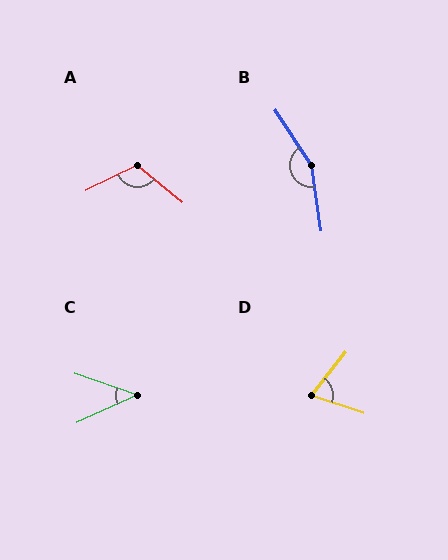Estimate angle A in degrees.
Approximately 114 degrees.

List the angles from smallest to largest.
C (44°), D (70°), A (114°), B (155°).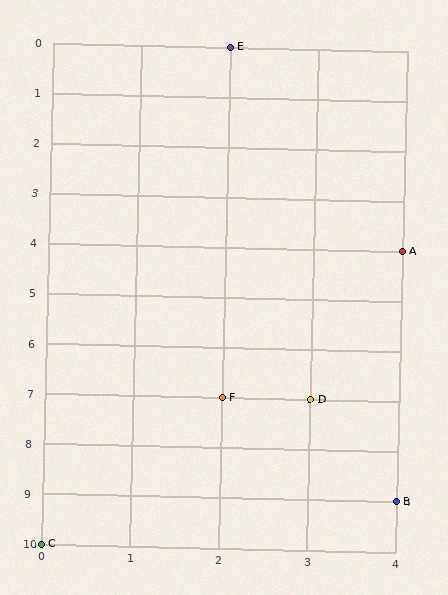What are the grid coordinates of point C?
Point C is at grid coordinates (0, 10).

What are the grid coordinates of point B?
Point B is at grid coordinates (4, 9).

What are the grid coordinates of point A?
Point A is at grid coordinates (4, 4).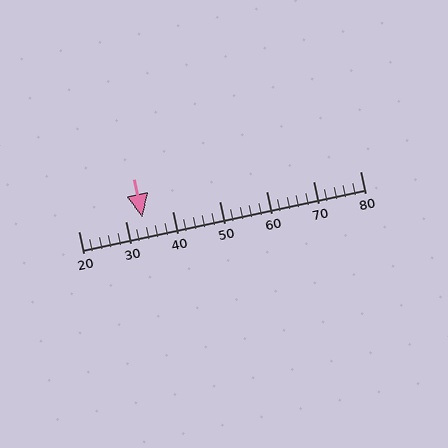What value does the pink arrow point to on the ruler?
The pink arrow points to approximately 34.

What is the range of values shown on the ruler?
The ruler shows values from 20 to 80.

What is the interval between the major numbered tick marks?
The major tick marks are spaced 10 units apart.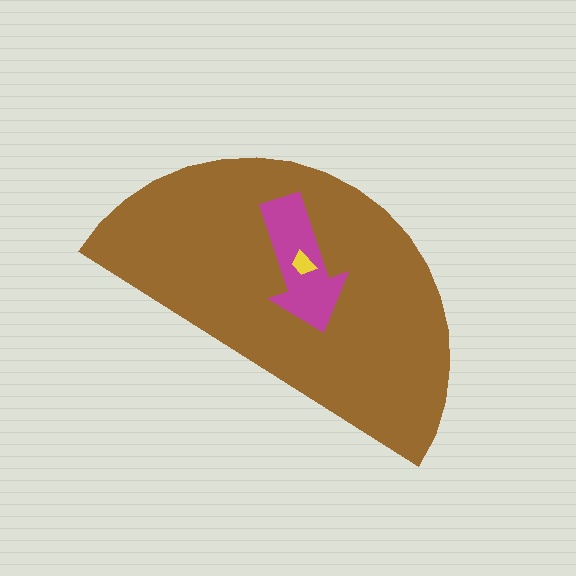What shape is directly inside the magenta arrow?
The yellow trapezoid.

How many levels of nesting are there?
3.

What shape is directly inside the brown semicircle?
The magenta arrow.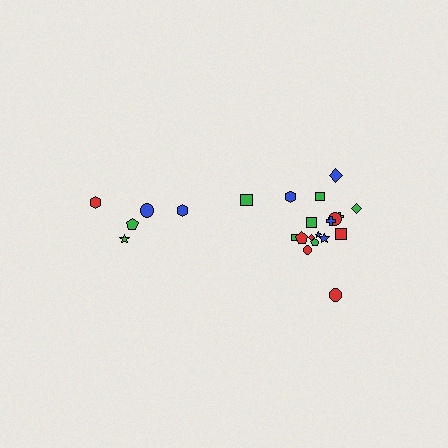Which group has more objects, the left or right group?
The right group.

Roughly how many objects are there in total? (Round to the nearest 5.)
Roughly 25 objects in total.